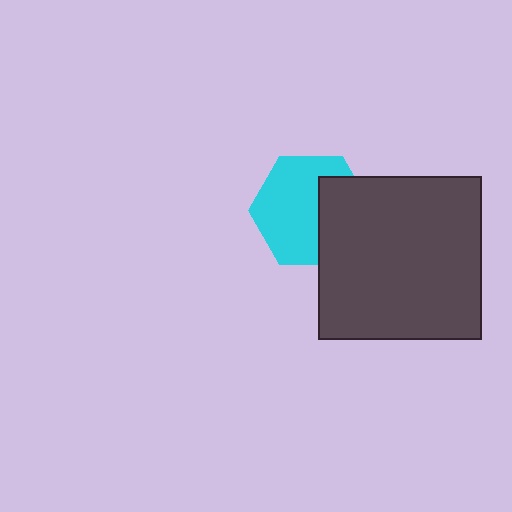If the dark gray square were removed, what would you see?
You would see the complete cyan hexagon.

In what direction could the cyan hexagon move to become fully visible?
The cyan hexagon could move left. That would shift it out from behind the dark gray square entirely.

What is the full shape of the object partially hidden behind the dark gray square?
The partially hidden object is a cyan hexagon.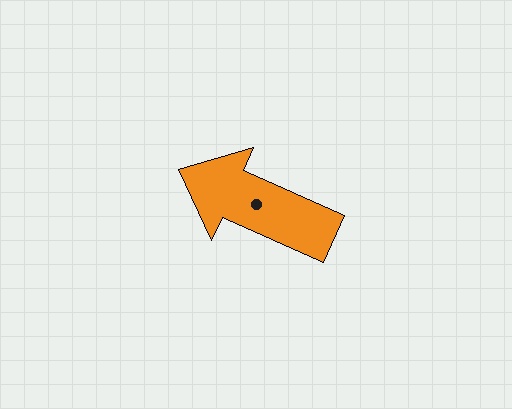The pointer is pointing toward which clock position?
Roughly 10 o'clock.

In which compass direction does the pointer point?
Northwest.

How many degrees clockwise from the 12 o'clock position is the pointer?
Approximately 294 degrees.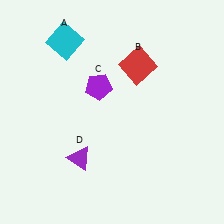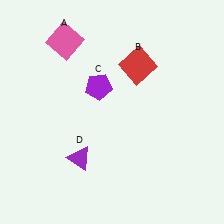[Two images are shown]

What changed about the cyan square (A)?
In Image 1, A is cyan. In Image 2, it changed to pink.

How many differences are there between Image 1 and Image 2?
There is 1 difference between the two images.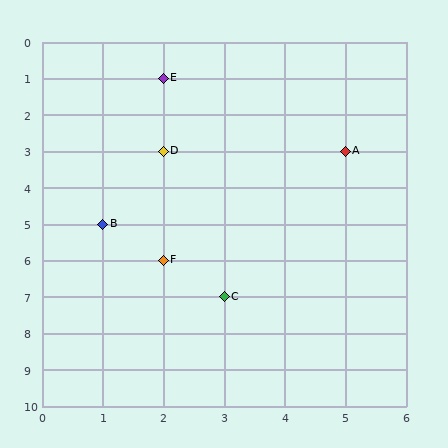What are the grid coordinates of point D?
Point D is at grid coordinates (2, 3).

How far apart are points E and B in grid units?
Points E and B are 1 column and 4 rows apart (about 4.1 grid units diagonally).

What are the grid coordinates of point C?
Point C is at grid coordinates (3, 7).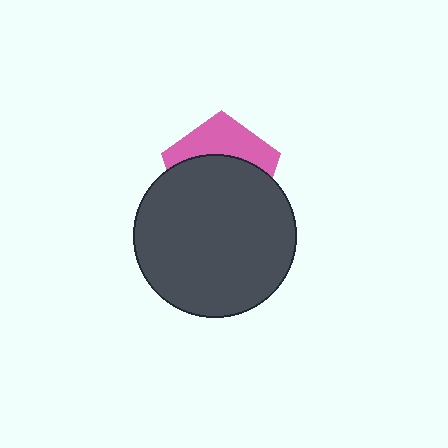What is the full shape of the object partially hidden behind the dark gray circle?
The partially hidden object is a pink pentagon.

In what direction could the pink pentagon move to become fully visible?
The pink pentagon could move up. That would shift it out from behind the dark gray circle entirely.